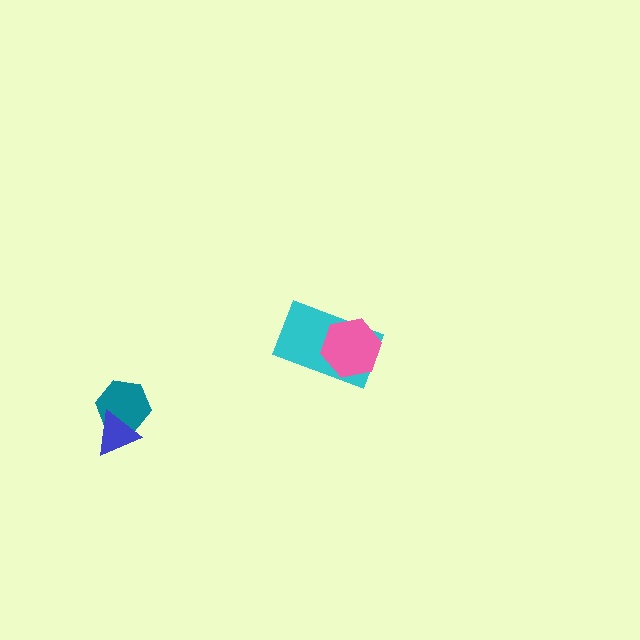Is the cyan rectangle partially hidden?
Yes, it is partially covered by another shape.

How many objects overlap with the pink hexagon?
1 object overlaps with the pink hexagon.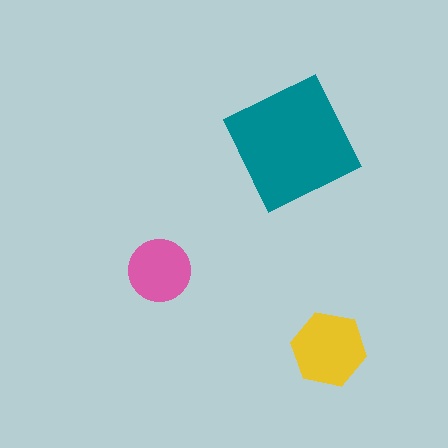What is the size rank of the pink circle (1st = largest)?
3rd.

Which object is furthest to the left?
The pink circle is leftmost.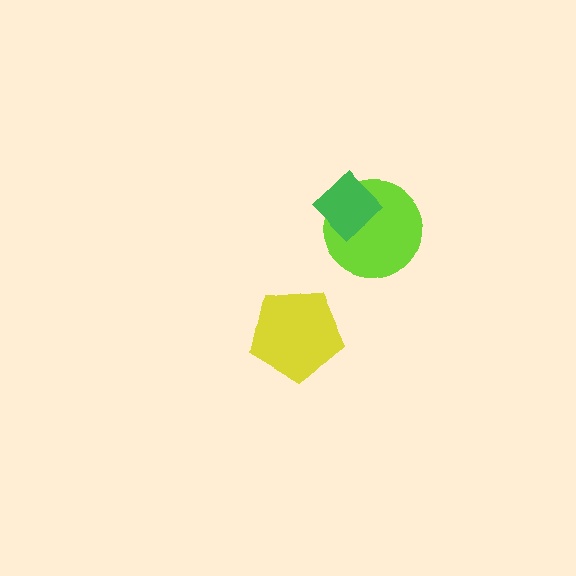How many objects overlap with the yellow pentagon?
0 objects overlap with the yellow pentagon.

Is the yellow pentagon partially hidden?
No, no other shape covers it.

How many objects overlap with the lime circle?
1 object overlaps with the lime circle.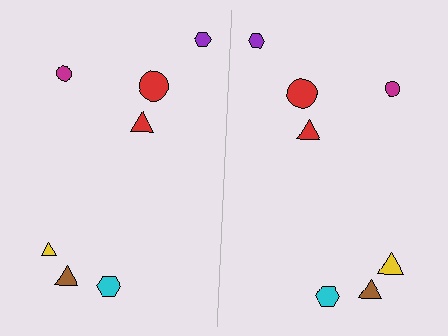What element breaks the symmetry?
The yellow triangle on the right side has a different size than its mirror counterpart.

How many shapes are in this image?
There are 14 shapes in this image.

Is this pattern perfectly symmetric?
No, the pattern is not perfectly symmetric. The yellow triangle on the right side has a different size than its mirror counterpart.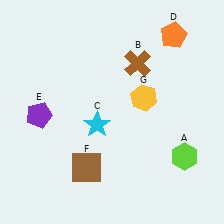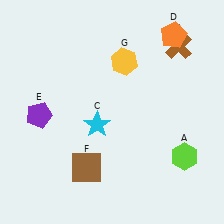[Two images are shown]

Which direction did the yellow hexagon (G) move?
The yellow hexagon (G) moved up.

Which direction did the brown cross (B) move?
The brown cross (B) moved right.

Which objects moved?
The objects that moved are: the brown cross (B), the yellow hexagon (G).